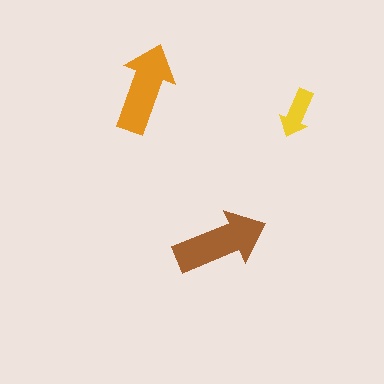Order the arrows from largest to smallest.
the brown one, the orange one, the yellow one.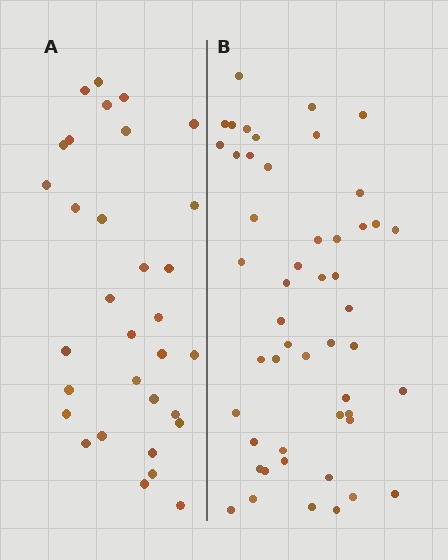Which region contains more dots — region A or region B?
Region B (the right region) has more dots.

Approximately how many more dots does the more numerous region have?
Region B has approximately 20 more dots than region A.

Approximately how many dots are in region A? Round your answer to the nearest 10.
About 30 dots. (The exact count is 32, which rounds to 30.)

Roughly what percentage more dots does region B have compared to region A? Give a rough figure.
About 55% more.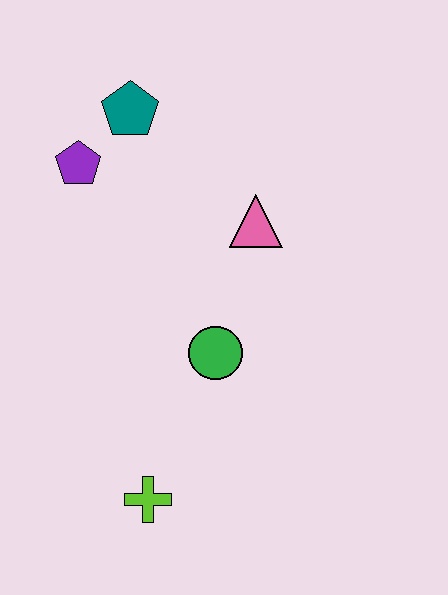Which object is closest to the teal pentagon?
The purple pentagon is closest to the teal pentagon.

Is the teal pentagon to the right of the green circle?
No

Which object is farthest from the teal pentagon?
The lime cross is farthest from the teal pentagon.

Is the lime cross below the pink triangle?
Yes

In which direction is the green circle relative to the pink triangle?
The green circle is below the pink triangle.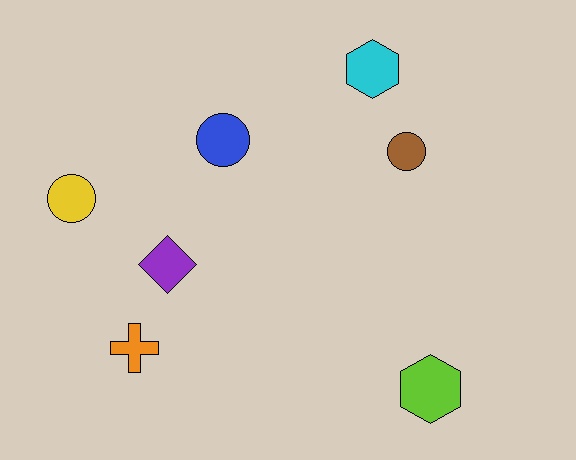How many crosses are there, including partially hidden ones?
There is 1 cross.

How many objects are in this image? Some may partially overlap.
There are 7 objects.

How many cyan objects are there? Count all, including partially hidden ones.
There is 1 cyan object.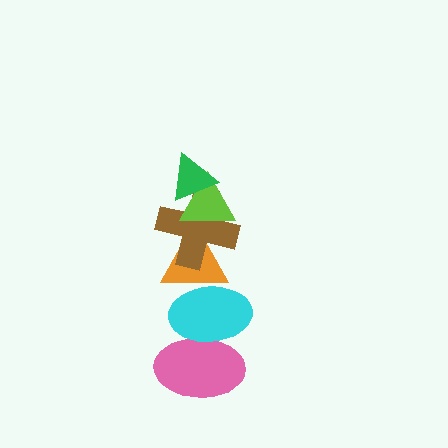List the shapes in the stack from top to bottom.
From top to bottom: the green triangle, the lime triangle, the brown cross, the orange triangle, the cyan ellipse, the pink ellipse.